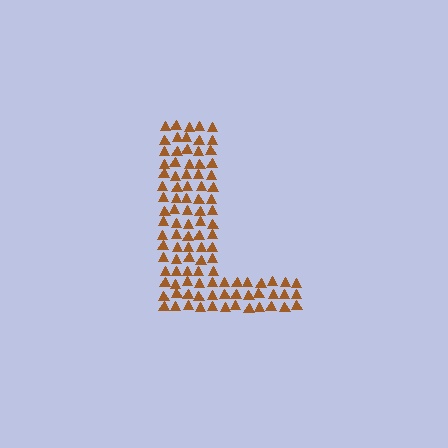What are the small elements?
The small elements are triangles.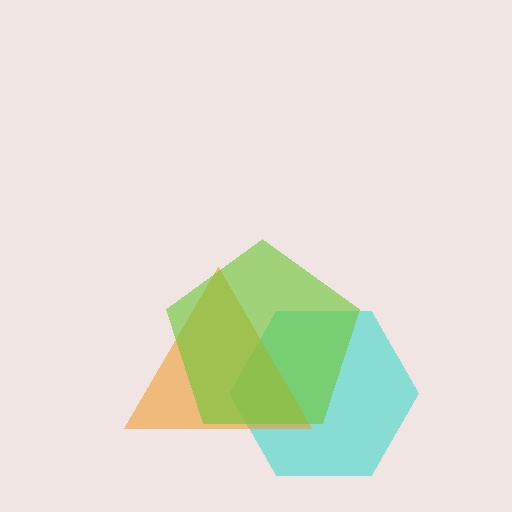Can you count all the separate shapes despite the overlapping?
Yes, there are 3 separate shapes.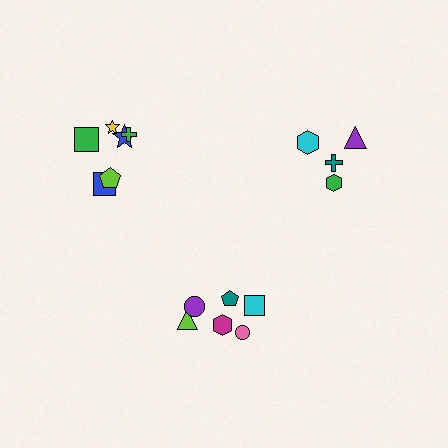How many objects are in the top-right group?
There are 4 objects.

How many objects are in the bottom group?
There are 6 objects.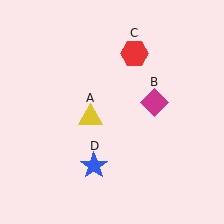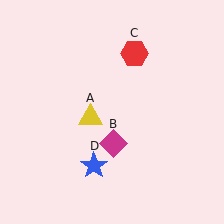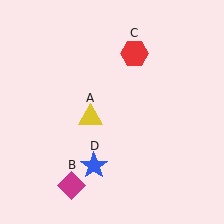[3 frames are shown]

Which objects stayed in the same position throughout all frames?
Yellow triangle (object A) and red hexagon (object C) and blue star (object D) remained stationary.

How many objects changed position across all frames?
1 object changed position: magenta diamond (object B).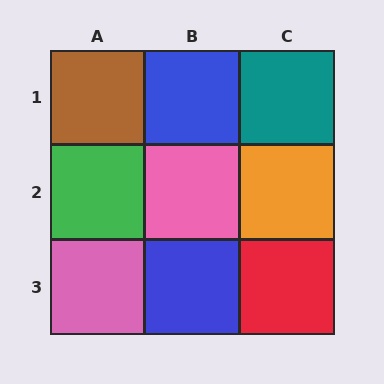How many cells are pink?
2 cells are pink.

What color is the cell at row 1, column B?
Blue.